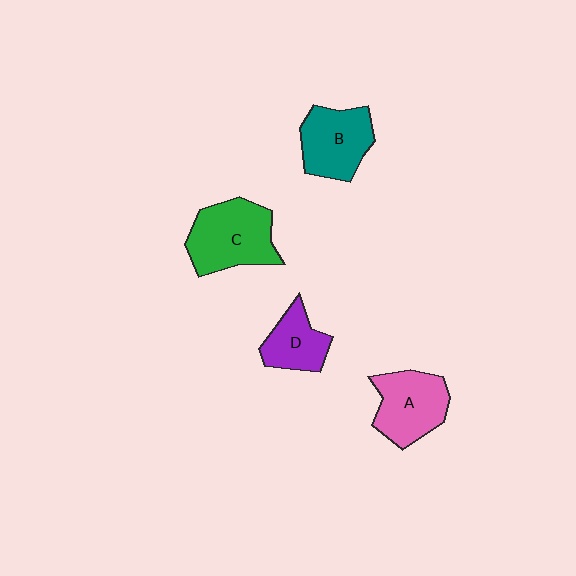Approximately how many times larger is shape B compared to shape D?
Approximately 1.4 times.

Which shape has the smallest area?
Shape D (purple).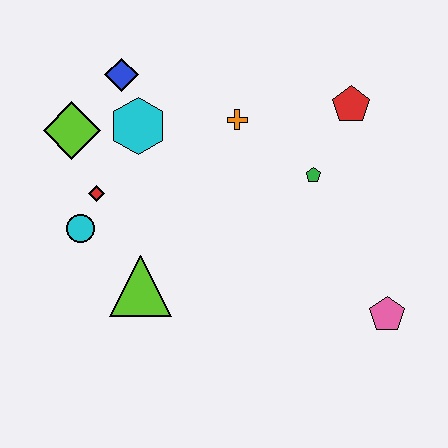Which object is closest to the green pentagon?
The red pentagon is closest to the green pentagon.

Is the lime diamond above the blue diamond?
No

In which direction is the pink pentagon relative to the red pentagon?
The pink pentagon is below the red pentagon.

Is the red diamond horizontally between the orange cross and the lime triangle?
No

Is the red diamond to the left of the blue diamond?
Yes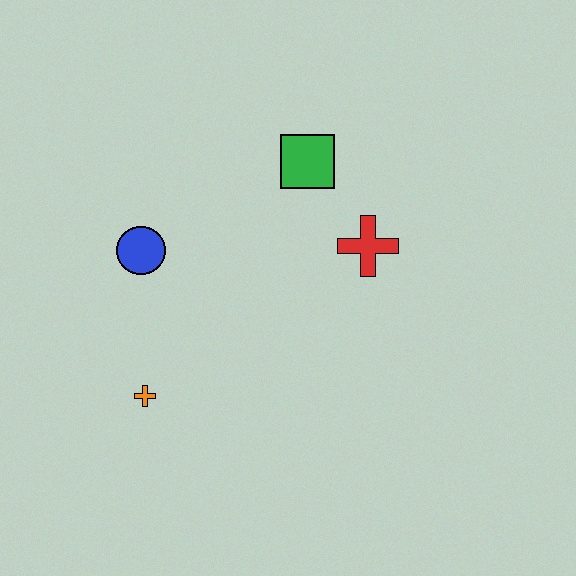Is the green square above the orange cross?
Yes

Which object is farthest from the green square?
The orange cross is farthest from the green square.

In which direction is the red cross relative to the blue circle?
The red cross is to the right of the blue circle.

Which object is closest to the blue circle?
The orange cross is closest to the blue circle.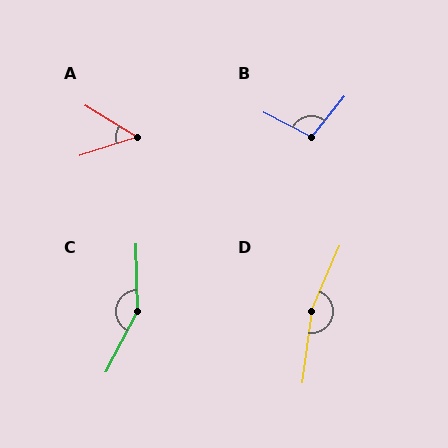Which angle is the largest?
D, at approximately 164 degrees.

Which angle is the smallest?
A, at approximately 49 degrees.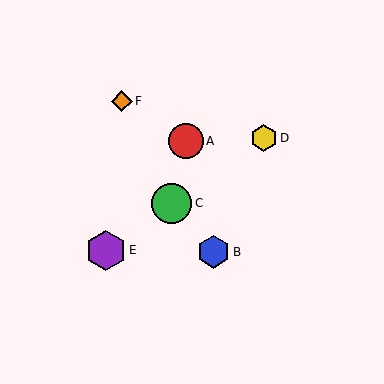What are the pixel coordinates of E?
Object E is at (106, 250).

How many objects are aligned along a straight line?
3 objects (C, D, E) are aligned along a straight line.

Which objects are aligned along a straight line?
Objects C, D, E are aligned along a straight line.